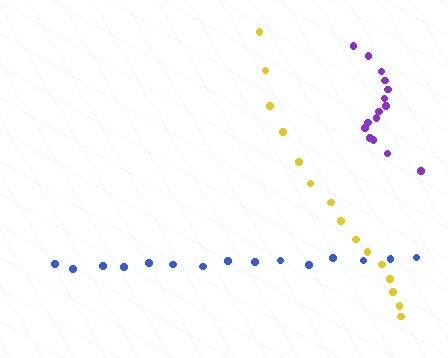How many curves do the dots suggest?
There are 3 distinct paths.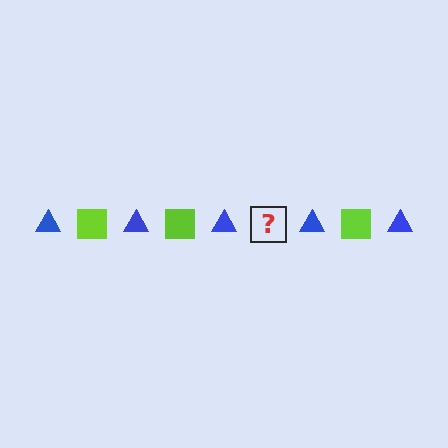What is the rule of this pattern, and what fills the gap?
The rule is that the pattern alternates between blue triangle and lime square. The gap should be filled with a lime square.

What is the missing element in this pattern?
The missing element is a lime square.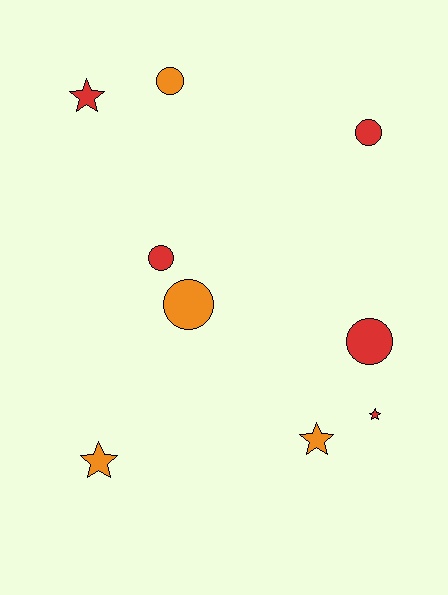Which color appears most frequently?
Red, with 5 objects.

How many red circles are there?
There are 3 red circles.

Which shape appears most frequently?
Circle, with 5 objects.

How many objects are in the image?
There are 9 objects.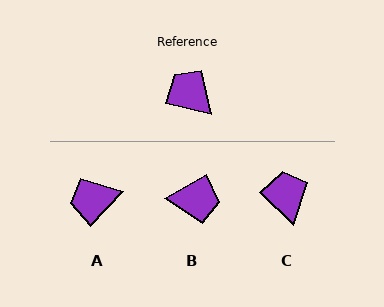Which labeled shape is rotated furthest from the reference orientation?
B, about 138 degrees away.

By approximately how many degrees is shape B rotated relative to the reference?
Approximately 138 degrees clockwise.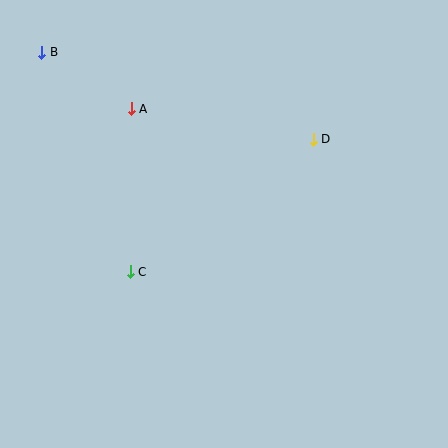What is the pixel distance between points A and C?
The distance between A and C is 163 pixels.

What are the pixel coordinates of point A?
Point A is at (131, 109).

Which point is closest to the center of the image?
Point C at (130, 272) is closest to the center.